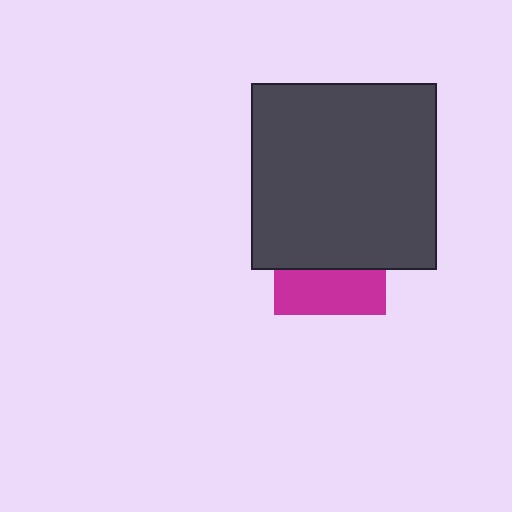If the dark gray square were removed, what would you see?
You would see the complete magenta square.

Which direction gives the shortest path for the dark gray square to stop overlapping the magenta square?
Moving up gives the shortest separation.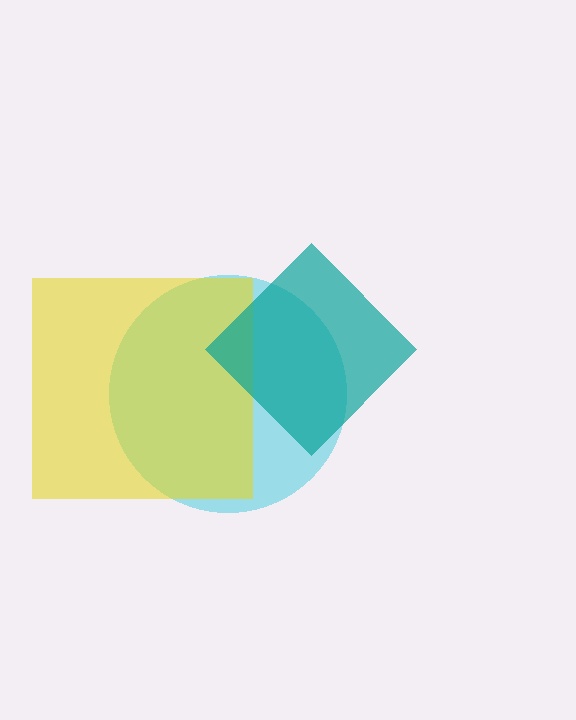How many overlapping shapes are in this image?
There are 3 overlapping shapes in the image.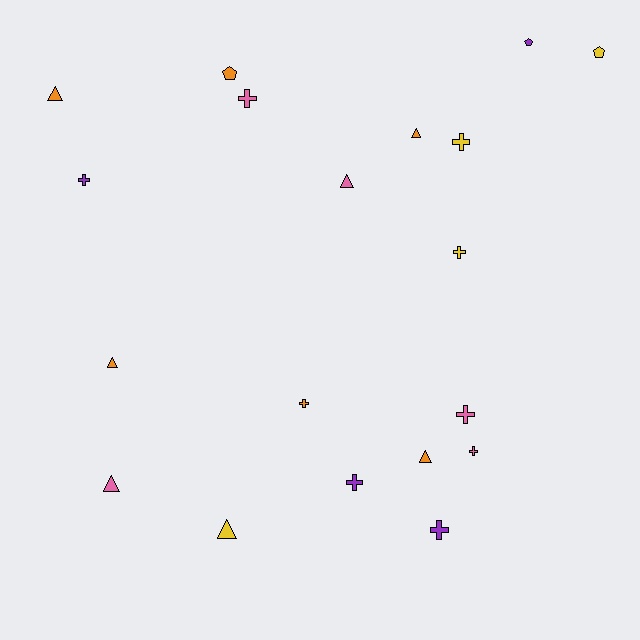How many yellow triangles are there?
There is 1 yellow triangle.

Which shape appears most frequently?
Cross, with 9 objects.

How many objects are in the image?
There are 19 objects.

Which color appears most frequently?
Orange, with 6 objects.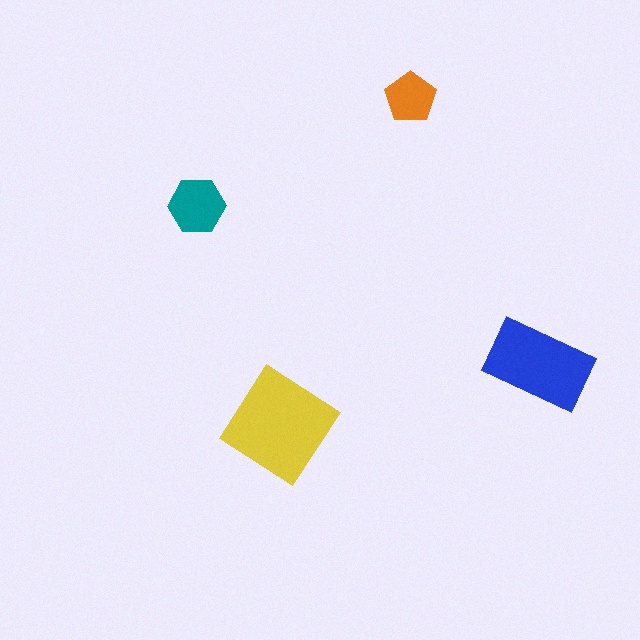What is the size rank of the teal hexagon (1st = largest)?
3rd.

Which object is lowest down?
The yellow diamond is bottommost.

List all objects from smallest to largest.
The orange pentagon, the teal hexagon, the blue rectangle, the yellow diamond.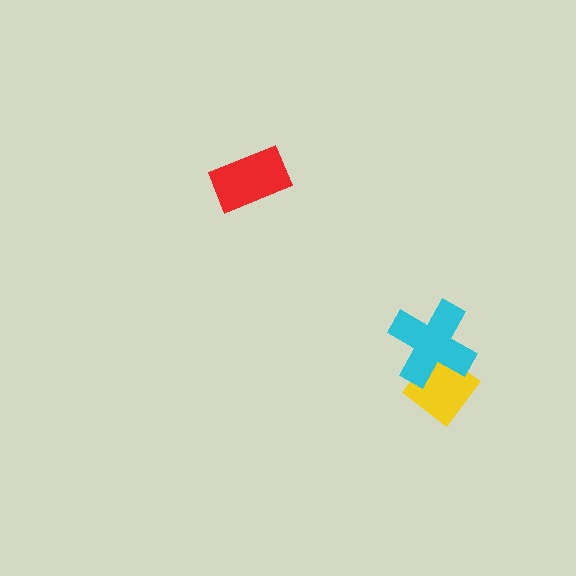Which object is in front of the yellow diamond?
The cyan cross is in front of the yellow diamond.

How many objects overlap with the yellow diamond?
1 object overlaps with the yellow diamond.